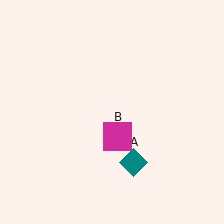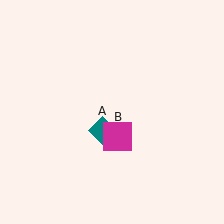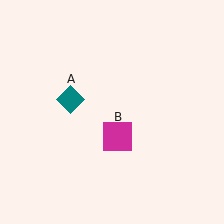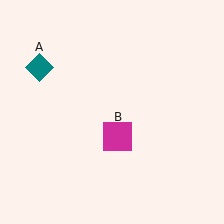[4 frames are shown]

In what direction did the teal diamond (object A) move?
The teal diamond (object A) moved up and to the left.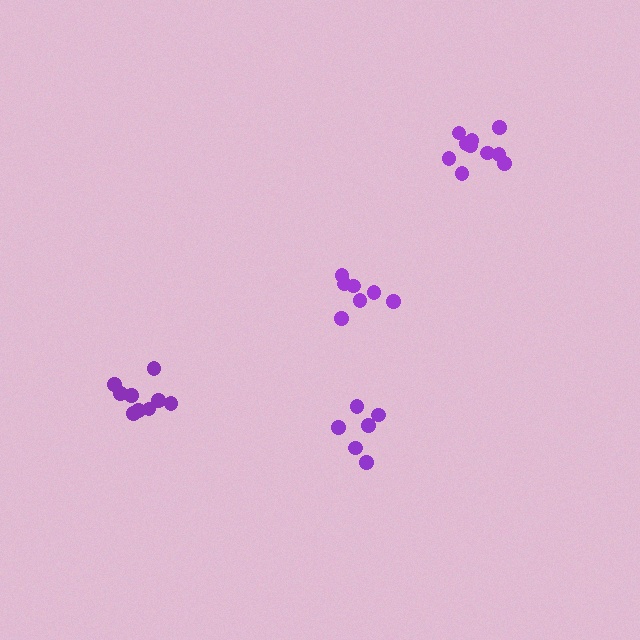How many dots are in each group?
Group 1: 7 dots, Group 2: 6 dots, Group 3: 10 dots, Group 4: 9 dots (32 total).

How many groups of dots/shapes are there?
There are 4 groups.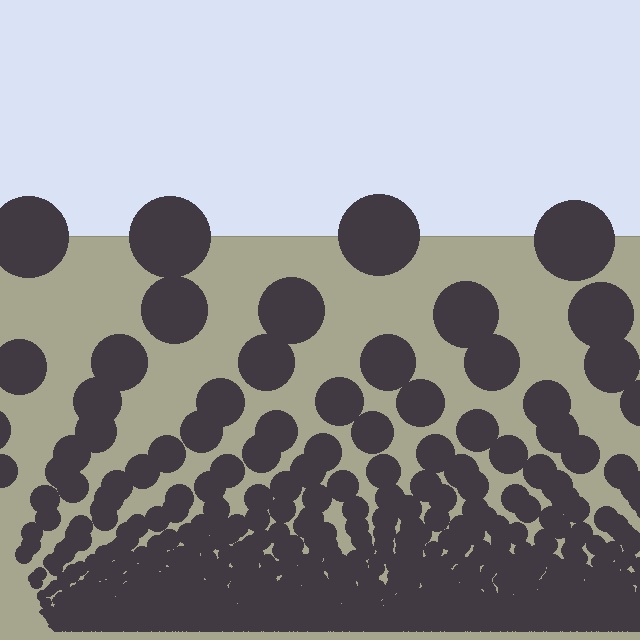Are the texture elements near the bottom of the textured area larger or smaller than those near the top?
Smaller. The gradient is inverted — elements near the bottom are smaller and denser.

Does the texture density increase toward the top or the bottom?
Density increases toward the bottom.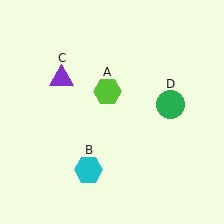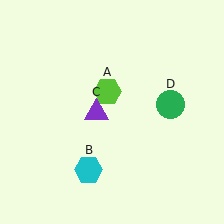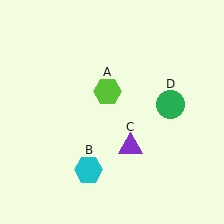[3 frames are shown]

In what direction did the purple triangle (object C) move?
The purple triangle (object C) moved down and to the right.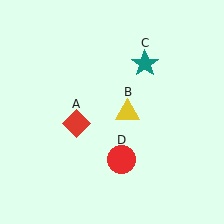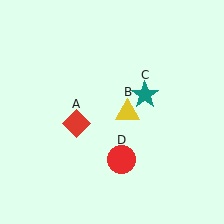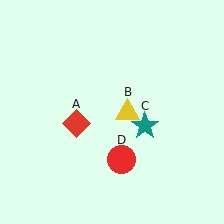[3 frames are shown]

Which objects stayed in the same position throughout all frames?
Red diamond (object A) and yellow triangle (object B) and red circle (object D) remained stationary.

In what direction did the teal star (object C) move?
The teal star (object C) moved down.